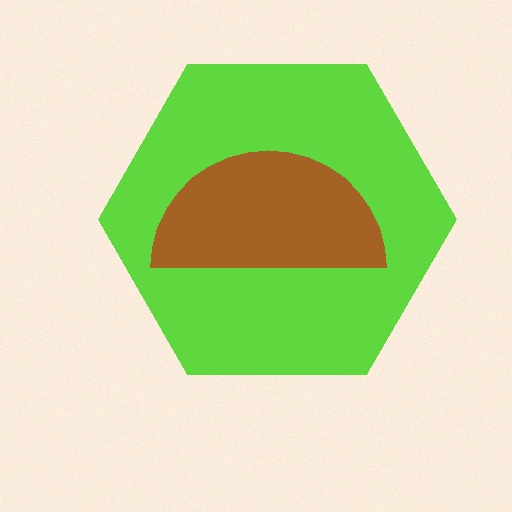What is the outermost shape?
The lime hexagon.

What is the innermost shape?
The brown semicircle.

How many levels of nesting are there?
2.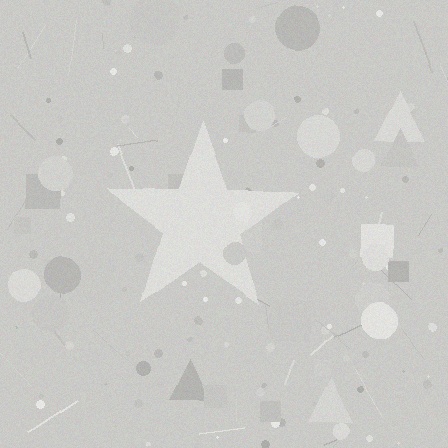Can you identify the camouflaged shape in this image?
The camouflaged shape is a star.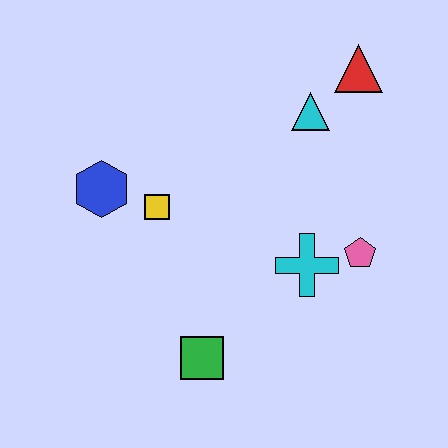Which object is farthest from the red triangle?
The green square is farthest from the red triangle.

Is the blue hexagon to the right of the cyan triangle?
No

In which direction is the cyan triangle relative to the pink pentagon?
The cyan triangle is above the pink pentagon.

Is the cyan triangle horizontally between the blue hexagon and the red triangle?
Yes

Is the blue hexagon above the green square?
Yes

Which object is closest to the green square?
The cyan cross is closest to the green square.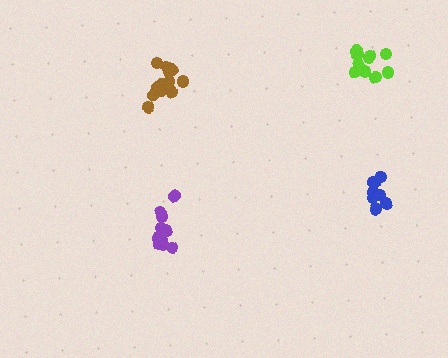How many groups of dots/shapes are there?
There are 4 groups.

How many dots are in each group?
Group 1: 10 dots, Group 2: 11 dots, Group 3: 10 dots, Group 4: 15 dots (46 total).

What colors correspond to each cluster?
The clusters are colored: purple, lime, blue, brown.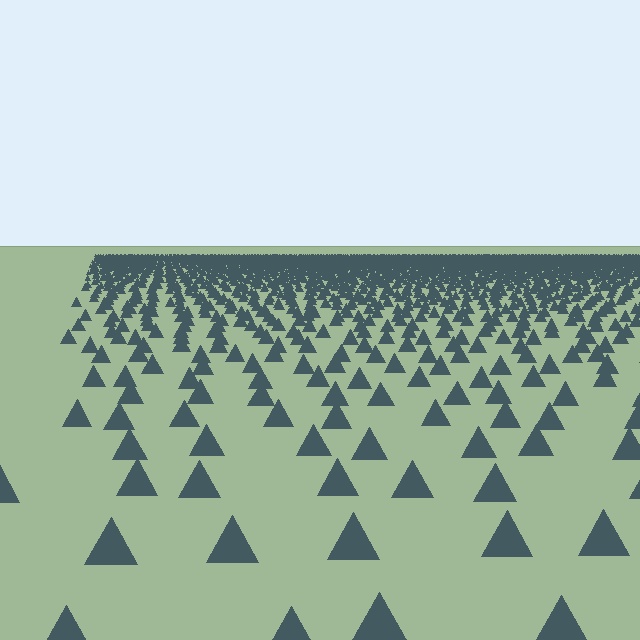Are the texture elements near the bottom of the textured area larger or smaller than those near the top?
Larger. Near the bottom, elements are closer to the viewer and appear at a bigger on-screen size.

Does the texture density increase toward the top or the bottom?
Density increases toward the top.